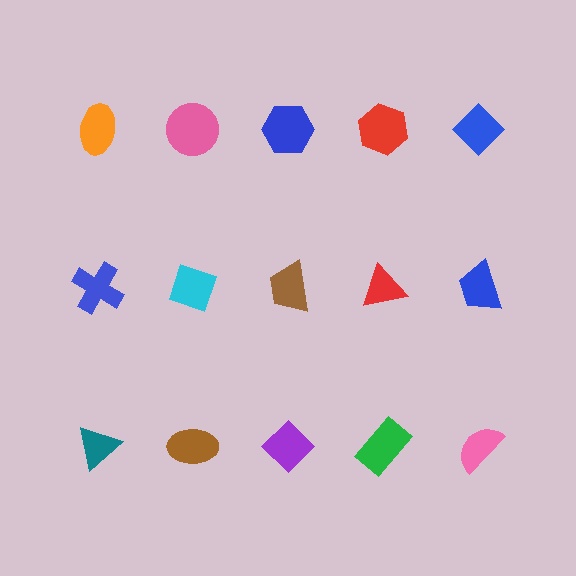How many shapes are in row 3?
5 shapes.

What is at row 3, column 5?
A pink semicircle.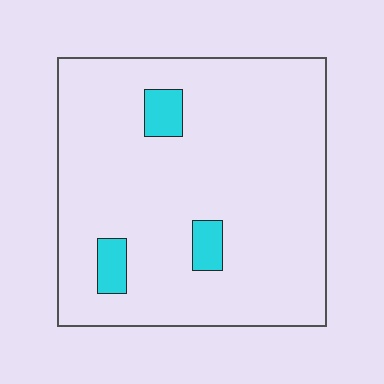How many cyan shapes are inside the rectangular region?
3.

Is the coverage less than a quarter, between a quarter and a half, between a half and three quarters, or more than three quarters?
Less than a quarter.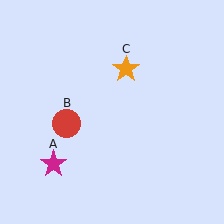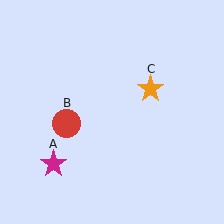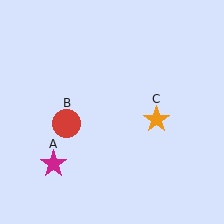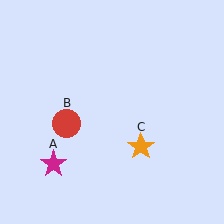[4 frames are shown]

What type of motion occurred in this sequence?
The orange star (object C) rotated clockwise around the center of the scene.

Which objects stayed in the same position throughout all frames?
Magenta star (object A) and red circle (object B) remained stationary.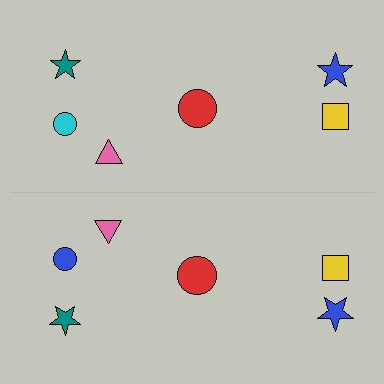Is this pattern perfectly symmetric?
No, the pattern is not perfectly symmetric. The blue circle on the bottom side breaks the symmetry — its mirror counterpart is cyan.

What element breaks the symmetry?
The blue circle on the bottom side breaks the symmetry — its mirror counterpart is cyan.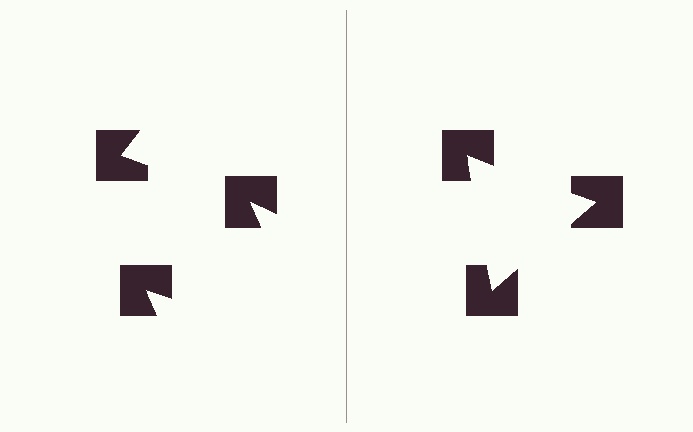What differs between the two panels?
The notched squares are positioned identically on both sides; only the wedge orientations differ. On the right they align to a triangle; on the left they are misaligned.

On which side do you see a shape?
An illusory triangle appears on the right side. On the left side the wedge cuts are rotated, so no coherent shape forms.